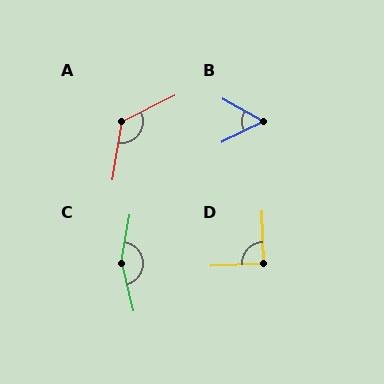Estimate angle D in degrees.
Approximately 91 degrees.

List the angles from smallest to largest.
B (55°), D (91°), A (125°), C (156°).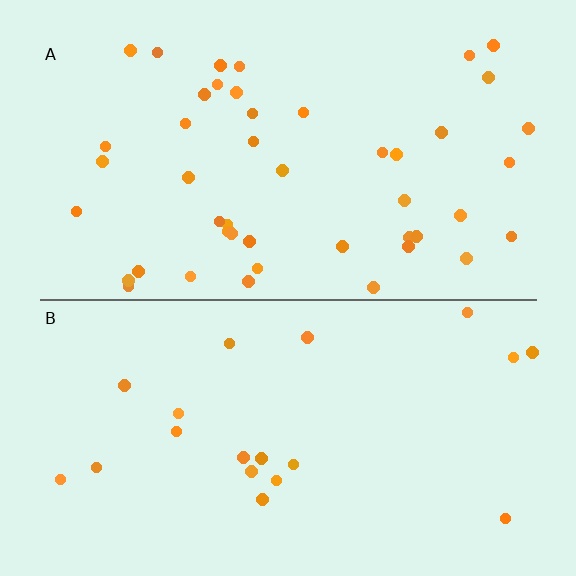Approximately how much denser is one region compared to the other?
Approximately 2.4× — region A over region B.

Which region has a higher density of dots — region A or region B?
A (the top).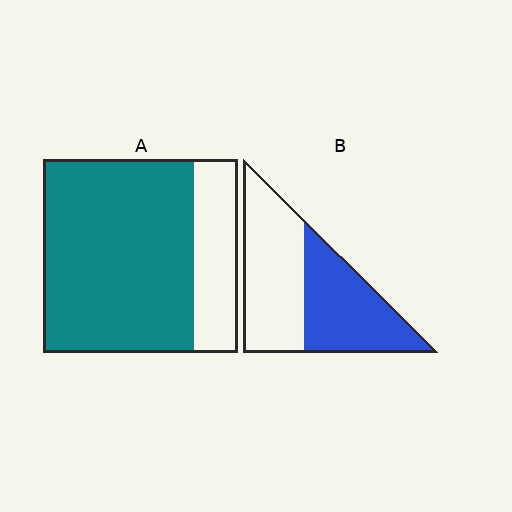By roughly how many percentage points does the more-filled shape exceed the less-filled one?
By roughly 30 percentage points (A over B).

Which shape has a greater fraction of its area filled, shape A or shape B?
Shape A.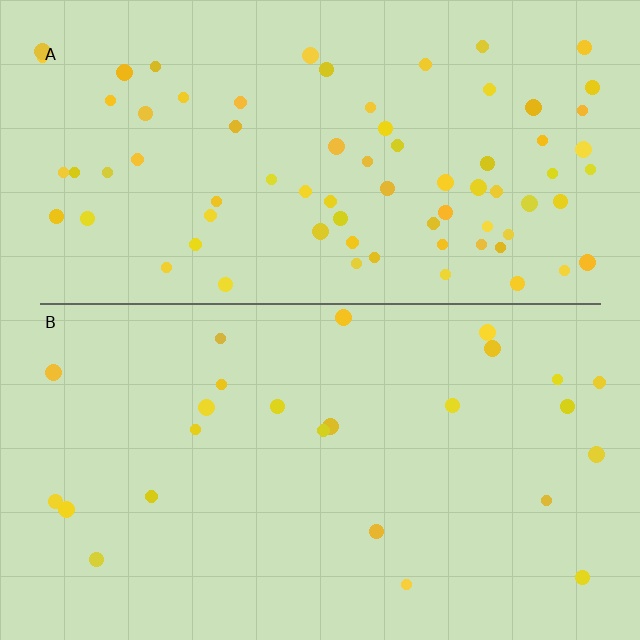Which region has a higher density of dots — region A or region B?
A (the top).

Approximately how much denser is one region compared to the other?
Approximately 3.0× — region A over region B.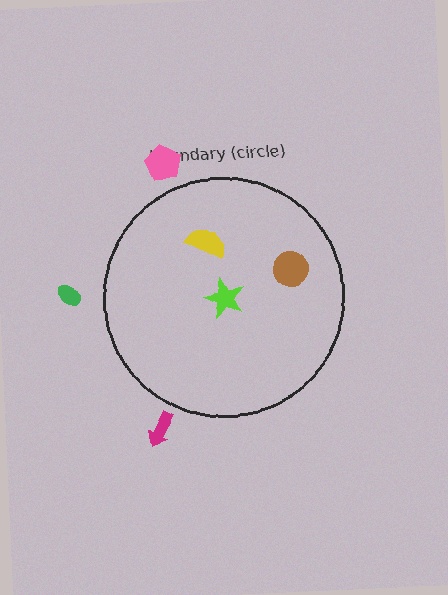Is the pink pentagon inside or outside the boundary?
Outside.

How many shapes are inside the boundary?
3 inside, 3 outside.